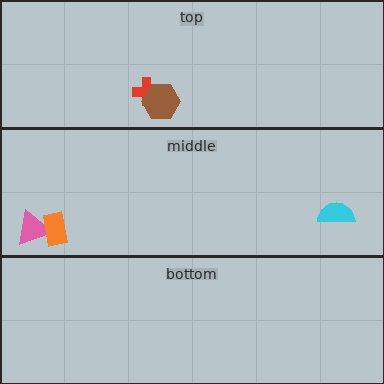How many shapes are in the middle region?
3.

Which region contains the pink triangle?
The middle region.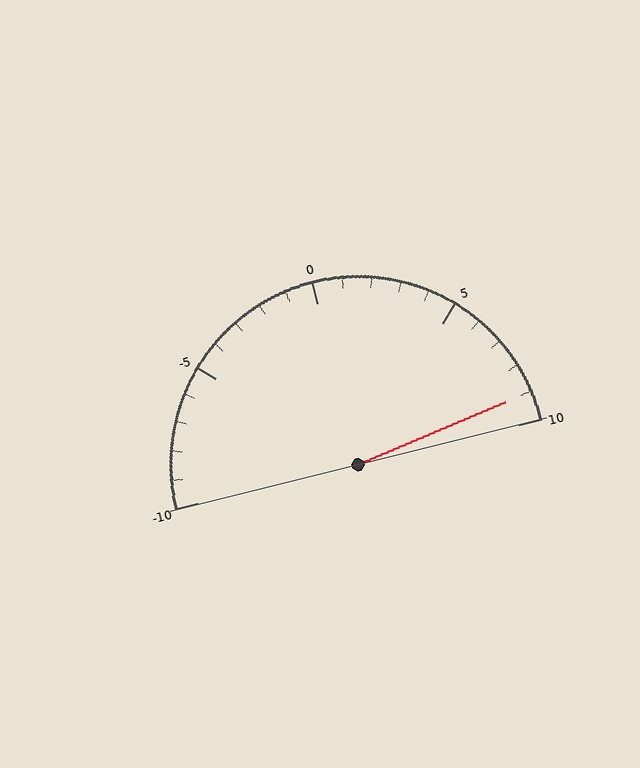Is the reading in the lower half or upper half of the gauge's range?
The reading is in the upper half of the range (-10 to 10).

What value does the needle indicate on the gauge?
The needle indicates approximately 9.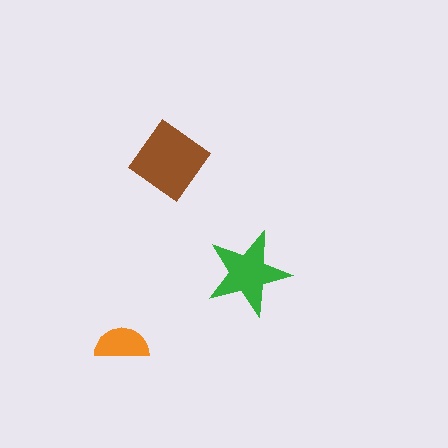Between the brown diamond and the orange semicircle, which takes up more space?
The brown diamond.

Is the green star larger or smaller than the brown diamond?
Smaller.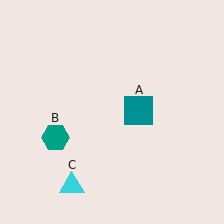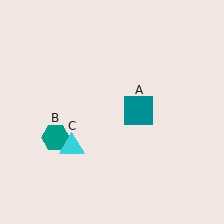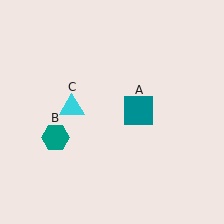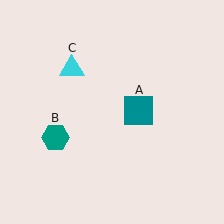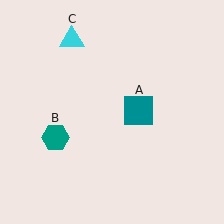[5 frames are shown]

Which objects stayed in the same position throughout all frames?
Teal square (object A) and teal hexagon (object B) remained stationary.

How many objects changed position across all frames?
1 object changed position: cyan triangle (object C).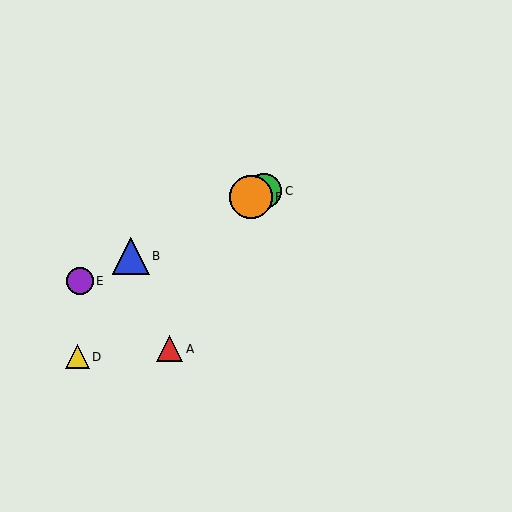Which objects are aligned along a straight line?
Objects B, C, E, F are aligned along a straight line.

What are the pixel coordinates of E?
Object E is at (80, 281).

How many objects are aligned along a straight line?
4 objects (B, C, E, F) are aligned along a straight line.